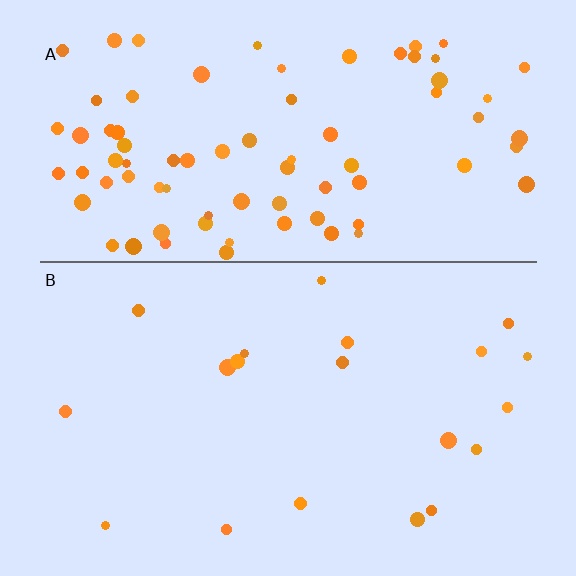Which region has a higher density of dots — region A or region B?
A (the top).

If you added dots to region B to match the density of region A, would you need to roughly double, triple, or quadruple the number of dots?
Approximately quadruple.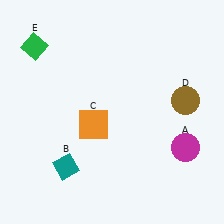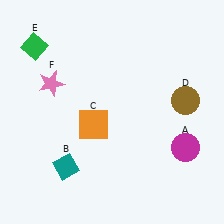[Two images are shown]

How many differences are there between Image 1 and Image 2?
There is 1 difference between the two images.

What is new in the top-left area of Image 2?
A pink star (F) was added in the top-left area of Image 2.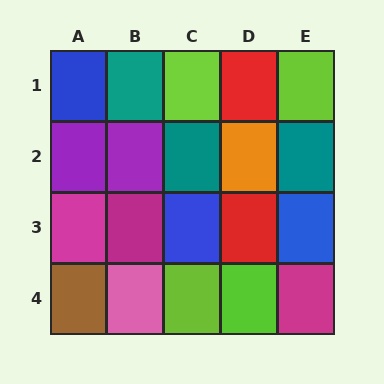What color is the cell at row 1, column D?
Red.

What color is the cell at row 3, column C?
Blue.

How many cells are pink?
1 cell is pink.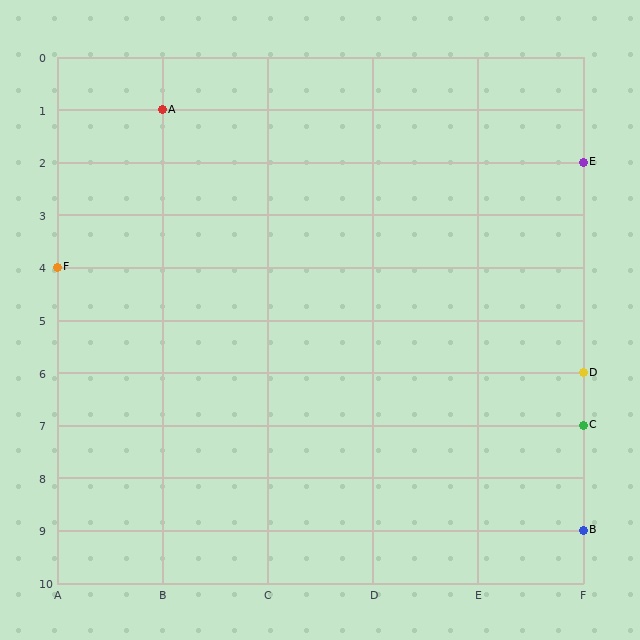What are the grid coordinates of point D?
Point D is at grid coordinates (F, 6).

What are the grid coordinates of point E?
Point E is at grid coordinates (F, 2).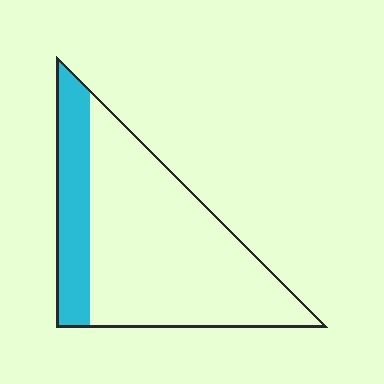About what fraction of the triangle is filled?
About one quarter (1/4).